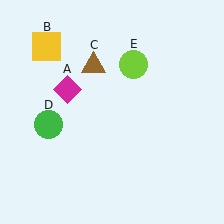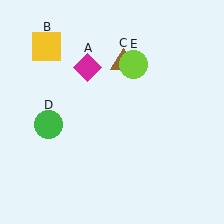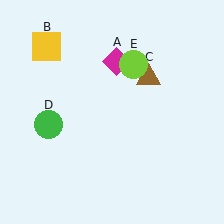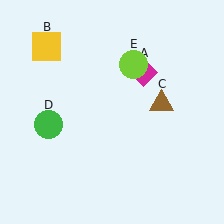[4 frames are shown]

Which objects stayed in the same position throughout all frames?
Yellow square (object B) and green circle (object D) and lime circle (object E) remained stationary.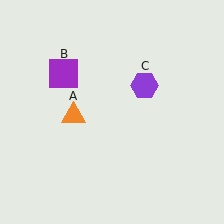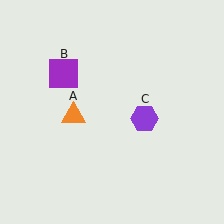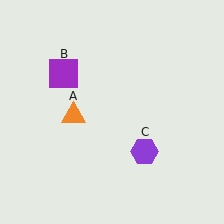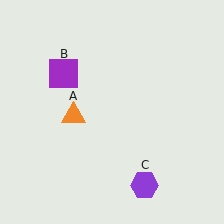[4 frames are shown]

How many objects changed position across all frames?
1 object changed position: purple hexagon (object C).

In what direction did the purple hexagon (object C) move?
The purple hexagon (object C) moved down.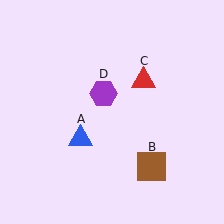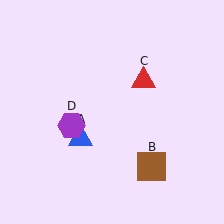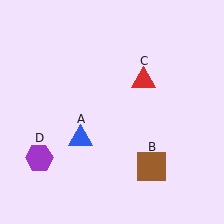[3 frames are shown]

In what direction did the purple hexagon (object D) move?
The purple hexagon (object D) moved down and to the left.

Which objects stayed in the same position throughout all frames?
Blue triangle (object A) and brown square (object B) and red triangle (object C) remained stationary.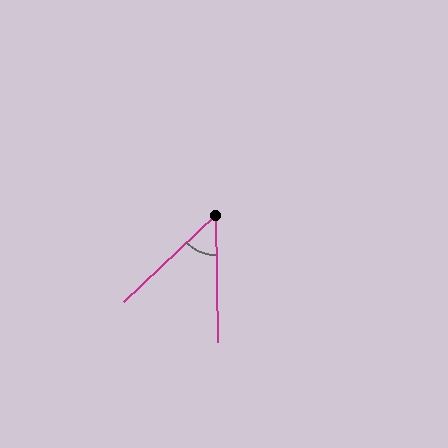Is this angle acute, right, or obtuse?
It is acute.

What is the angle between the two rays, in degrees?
Approximately 47 degrees.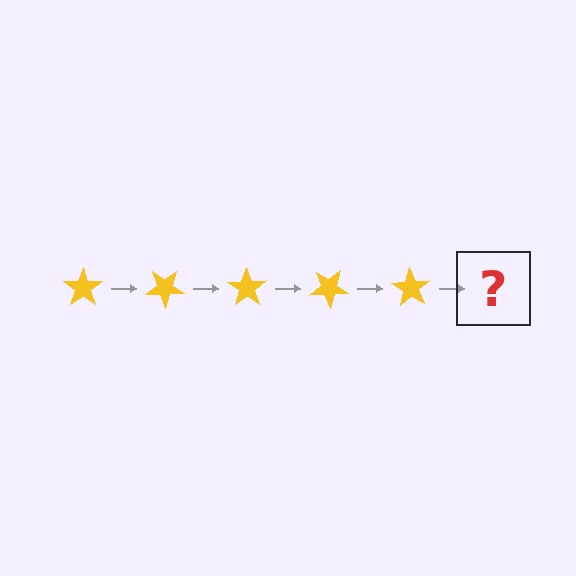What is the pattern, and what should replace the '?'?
The pattern is that the star rotates 35 degrees each step. The '?' should be a yellow star rotated 175 degrees.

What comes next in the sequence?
The next element should be a yellow star rotated 175 degrees.